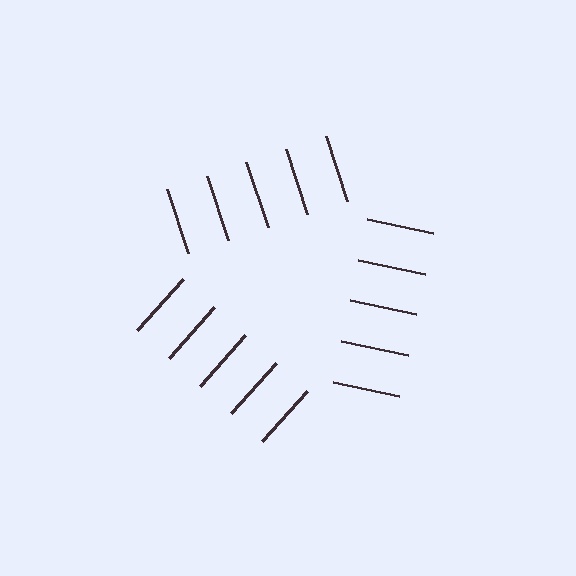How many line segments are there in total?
15 — 5 along each of the 3 edges.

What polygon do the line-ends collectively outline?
An illusory triangle — the line segments terminate on its edges but no continuous stroke is drawn.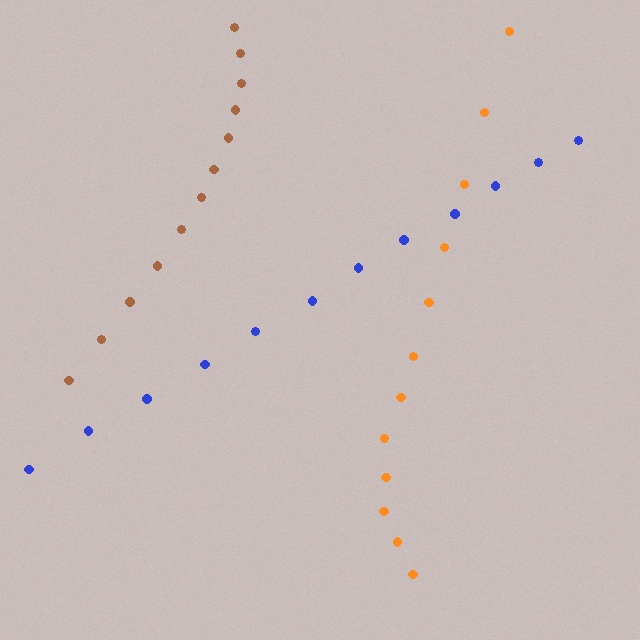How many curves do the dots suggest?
There are 3 distinct paths.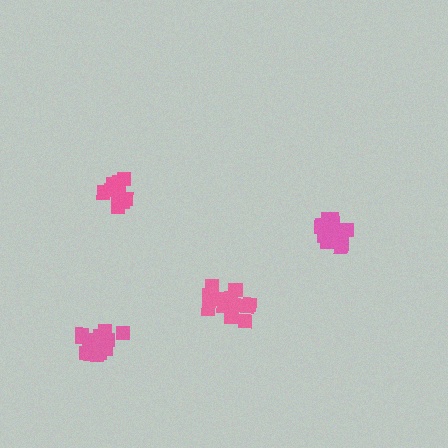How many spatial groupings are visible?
There are 4 spatial groupings.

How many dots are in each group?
Group 1: 11 dots, Group 2: 16 dots, Group 3: 15 dots, Group 4: 16 dots (58 total).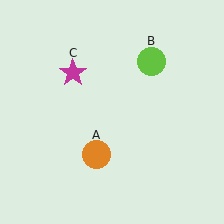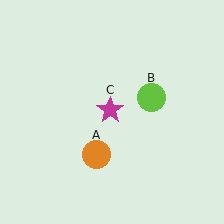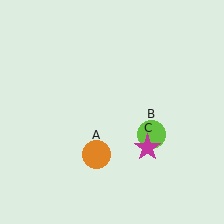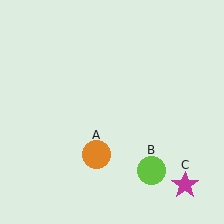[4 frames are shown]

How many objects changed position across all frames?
2 objects changed position: lime circle (object B), magenta star (object C).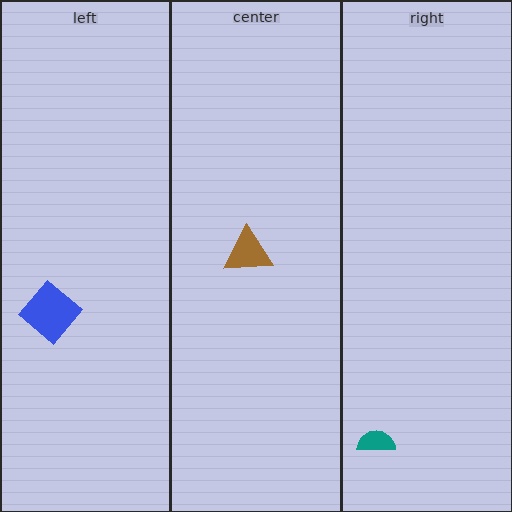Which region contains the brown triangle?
The center region.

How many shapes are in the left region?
1.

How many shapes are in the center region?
1.